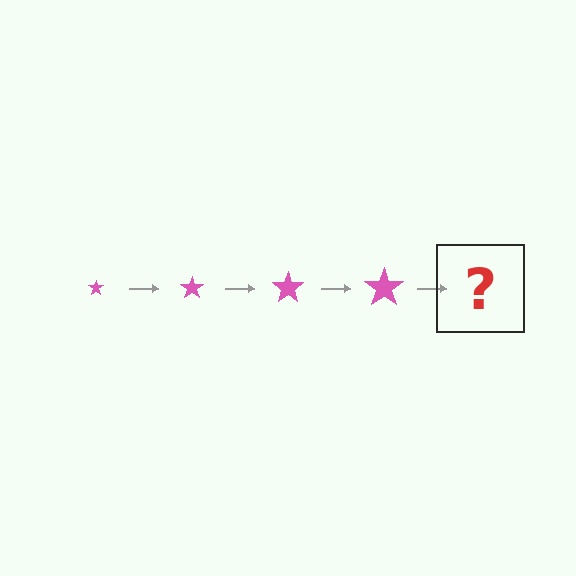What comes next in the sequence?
The next element should be a pink star, larger than the previous one.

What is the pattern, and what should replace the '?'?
The pattern is that the star gets progressively larger each step. The '?' should be a pink star, larger than the previous one.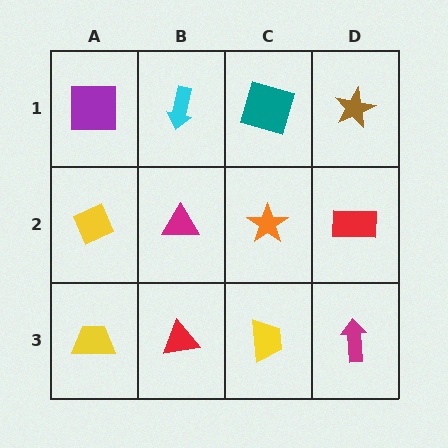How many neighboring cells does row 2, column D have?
3.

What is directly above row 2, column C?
A teal square.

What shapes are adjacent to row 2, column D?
A brown star (row 1, column D), a magenta arrow (row 3, column D), an orange star (row 2, column C).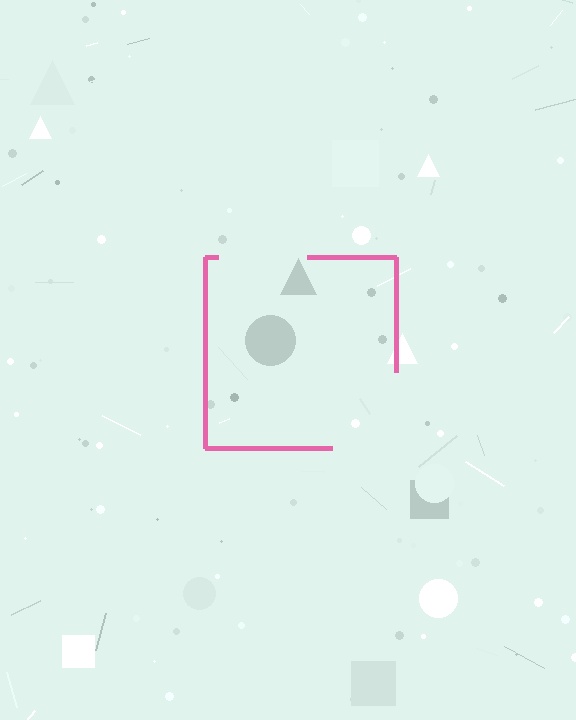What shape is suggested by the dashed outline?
The dashed outline suggests a square.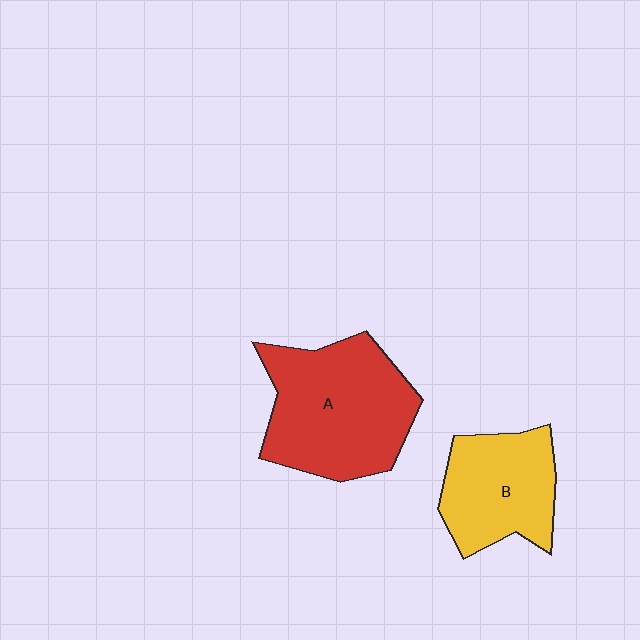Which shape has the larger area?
Shape A (red).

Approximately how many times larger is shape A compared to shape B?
Approximately 1.5 times.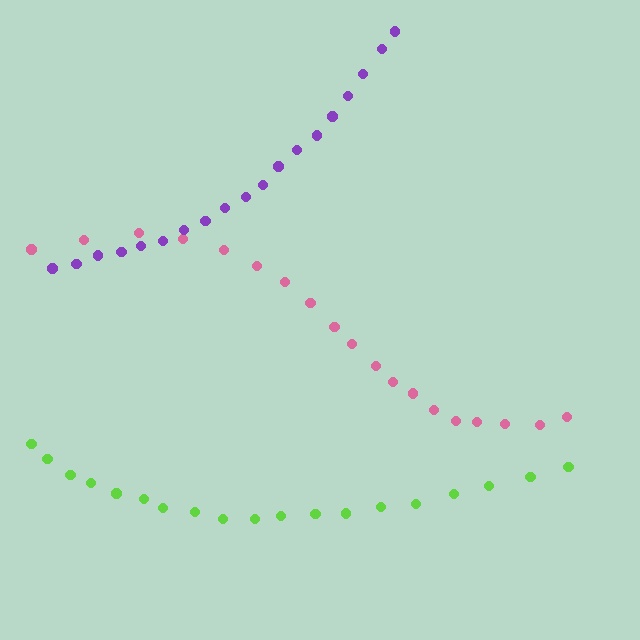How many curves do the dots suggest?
There are 3 distinct paths.